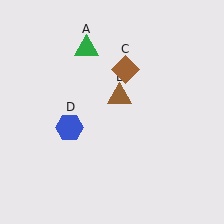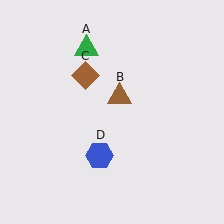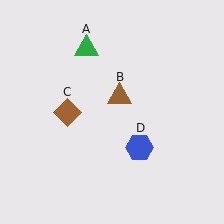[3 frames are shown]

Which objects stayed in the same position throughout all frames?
Green triangle (object A) and brown triangle (object B) remained stationary.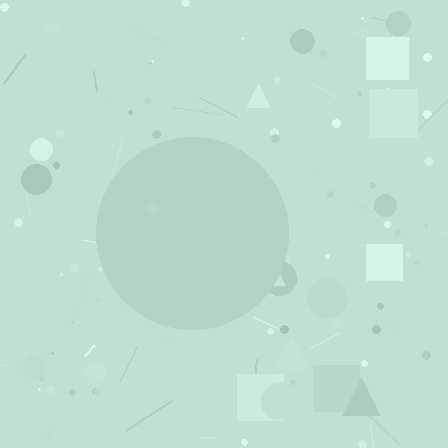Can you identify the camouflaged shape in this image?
The camouflaged shape is a circle.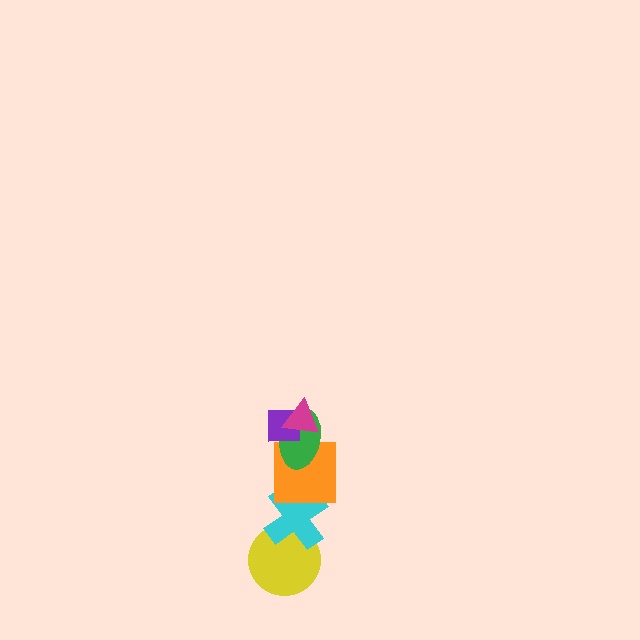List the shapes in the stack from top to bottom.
From top to bottom: the magenta triangle, the purple square, the green ellipse, the orange square, the cyan cross, the yellow circle.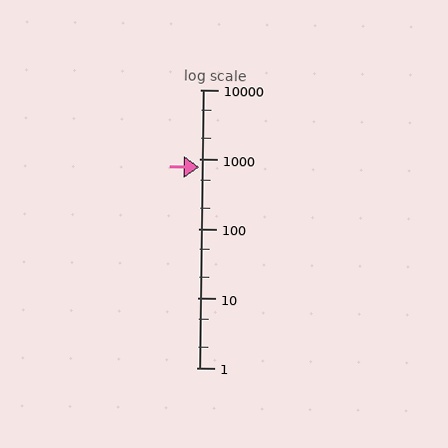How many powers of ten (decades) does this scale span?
The scale spans 4 decades, from 1 to 10000.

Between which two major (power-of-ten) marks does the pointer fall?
The pointer is between 100 and 1000.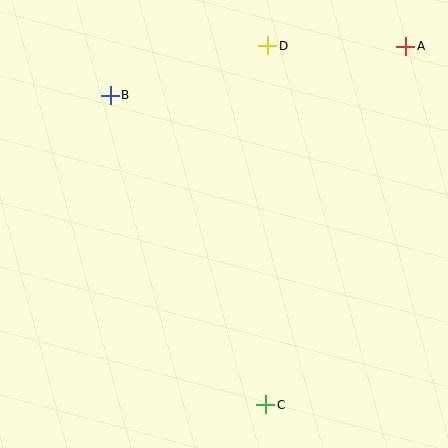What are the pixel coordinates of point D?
Point D is at (268, 46).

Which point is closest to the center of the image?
Point B at (110, 95) is closest to the center.